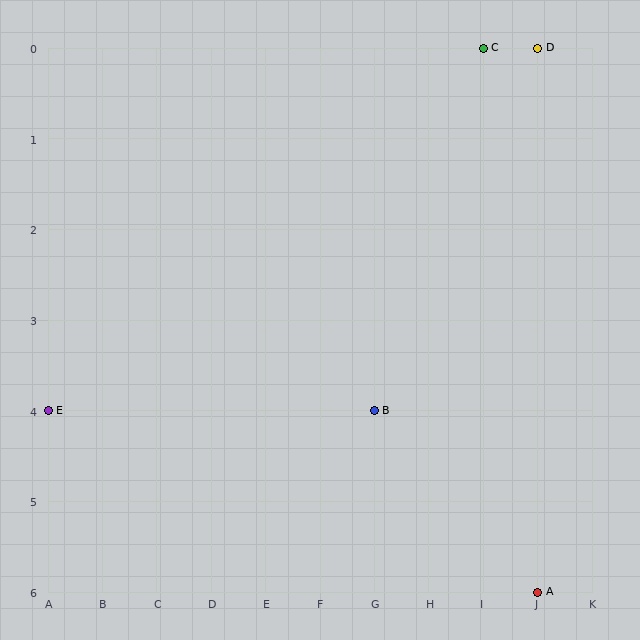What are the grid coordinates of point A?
Point A is at grid coordinates (J, 6).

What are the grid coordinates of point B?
Point B is at grid coordinates (G, 4).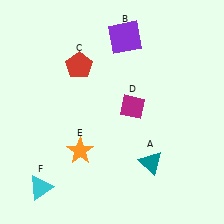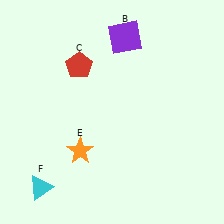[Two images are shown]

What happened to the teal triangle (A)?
The teal triangle (A) was removed in Image 2. It was in the bottom-right area of Image 1.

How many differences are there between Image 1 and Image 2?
There are 2 differences between the two images.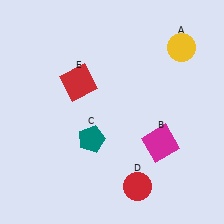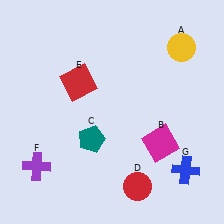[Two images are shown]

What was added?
A purple cross (F), a blue cross (G) were added in Image 2.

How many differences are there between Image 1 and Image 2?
There are 2 differences between the two images.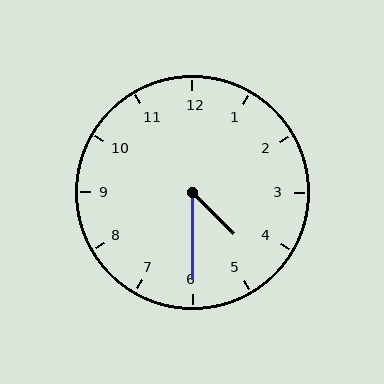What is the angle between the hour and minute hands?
Approximately 45 degrees.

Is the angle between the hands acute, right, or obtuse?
It is acute.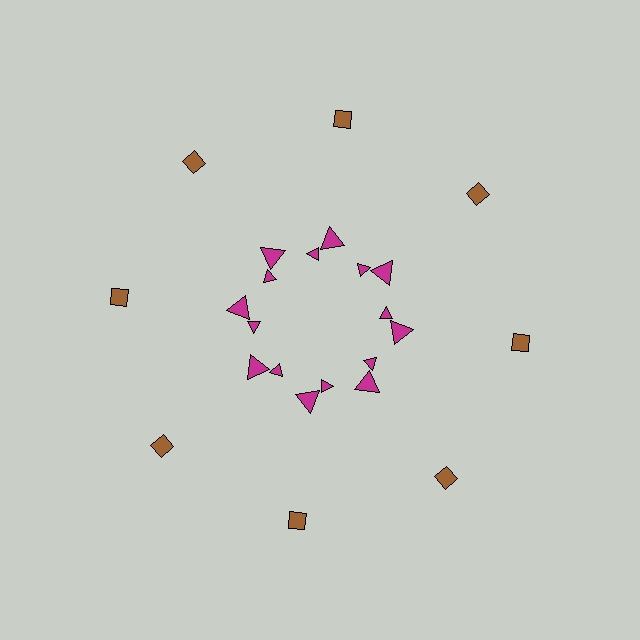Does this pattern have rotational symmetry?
Yes, this pattern has 8-fold rotational symmetry. It looks the same after rotating 45 degrees around the center.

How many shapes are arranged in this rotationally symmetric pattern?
There are 24 shapes, arranged in 8 groups of 3.